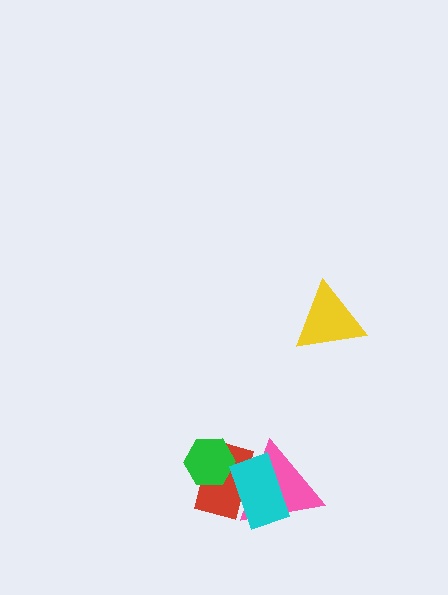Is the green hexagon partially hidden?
No, no other shape covers it.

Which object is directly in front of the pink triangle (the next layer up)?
The red rectangle is directly in front of the pink triangle.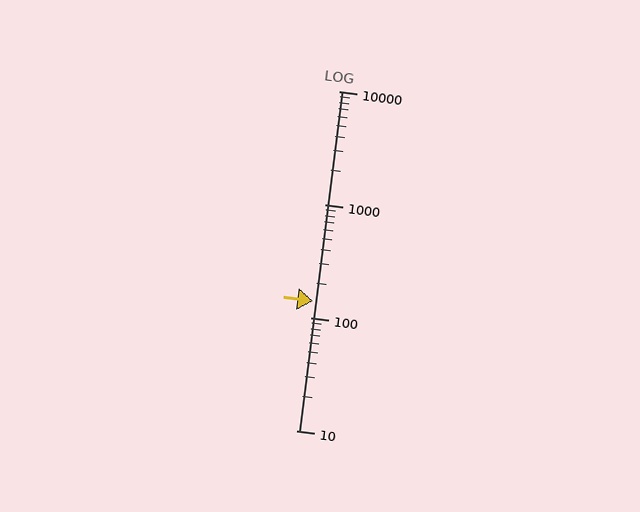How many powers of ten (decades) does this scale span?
The scale spans 3 decades, from 10 to 10000.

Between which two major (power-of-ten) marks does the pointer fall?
The pointer is between 100 and 1000.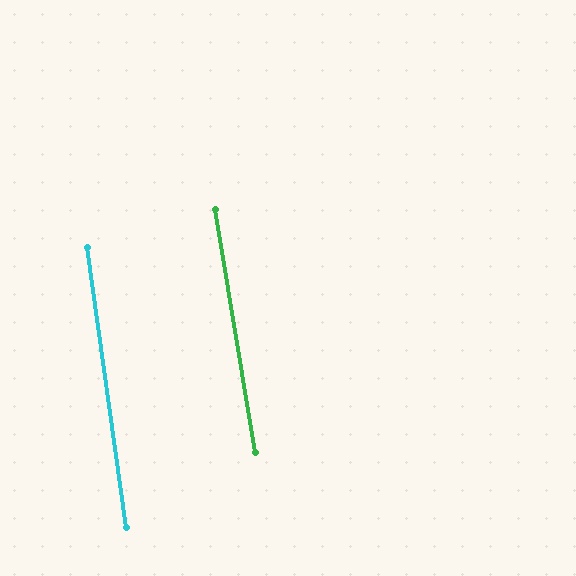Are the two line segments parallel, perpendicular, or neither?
Parallel — their directions differ by only 1.4°.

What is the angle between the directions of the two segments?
Approximately 1 degree.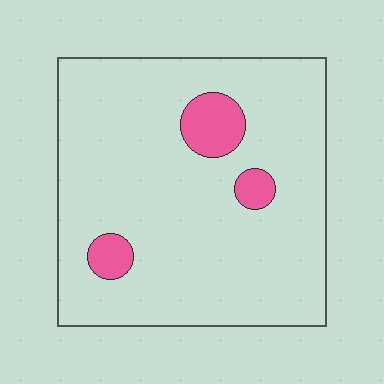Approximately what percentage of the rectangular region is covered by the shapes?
Approximately 10%.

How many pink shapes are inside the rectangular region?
3.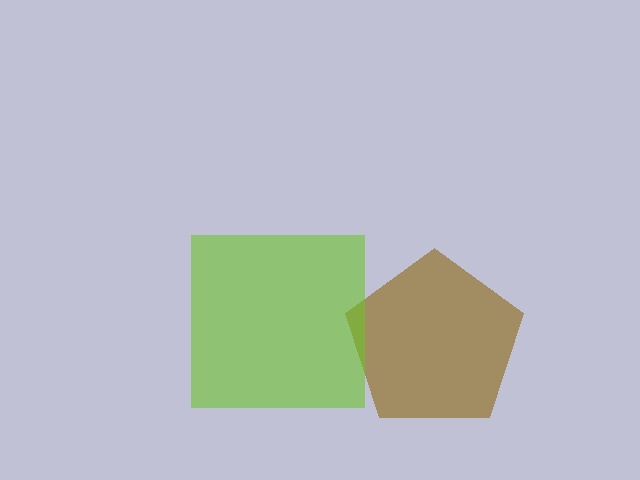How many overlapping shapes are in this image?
There are 2 overlapping shapes in the image.